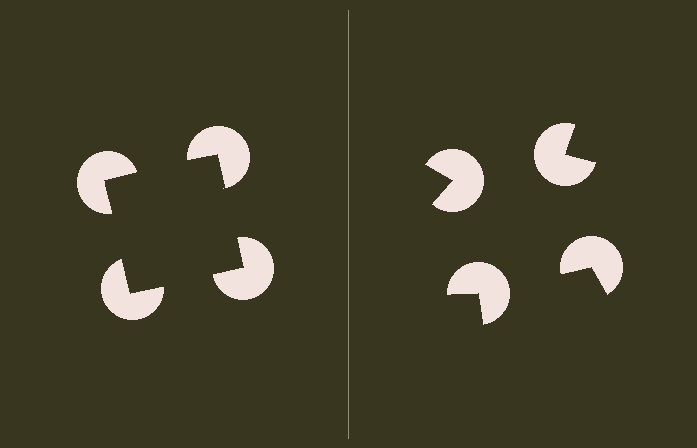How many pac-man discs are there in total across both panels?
8 — 4 on each side.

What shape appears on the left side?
An illusory square.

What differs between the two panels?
The pac-man discs are positioned identically on both sides; only the wedge orientations differ. On the left they align to a square; on the right they are misaligned.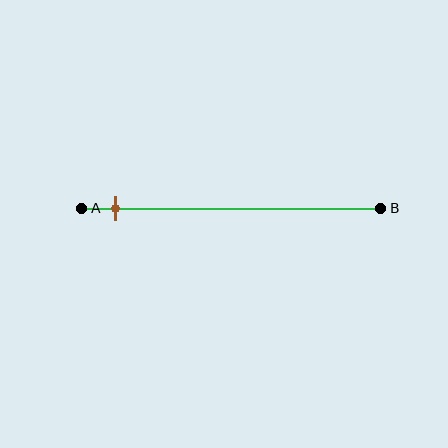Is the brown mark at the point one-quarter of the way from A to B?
No, the mark is at about 10% from A, not at the 25% one-quarter point.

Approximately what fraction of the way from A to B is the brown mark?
The brown mark is approximately 10% of the way from A to B.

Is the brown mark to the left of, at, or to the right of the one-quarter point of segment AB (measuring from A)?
The brown mark is to the left of the one-quarter point of segment AB.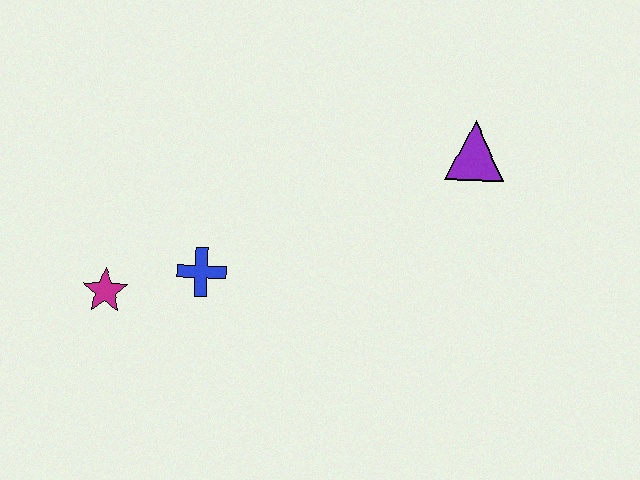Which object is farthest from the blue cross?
The purple triangle is farthest from the blue cross.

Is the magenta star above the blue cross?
No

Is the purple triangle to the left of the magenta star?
No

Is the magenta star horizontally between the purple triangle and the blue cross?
No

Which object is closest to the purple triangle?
The blue cross is closest to the purple triangle.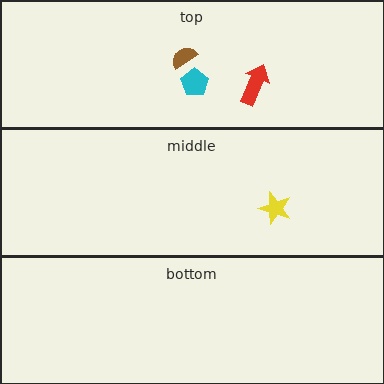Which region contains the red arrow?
The top region.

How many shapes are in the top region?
3.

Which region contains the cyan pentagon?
The top region.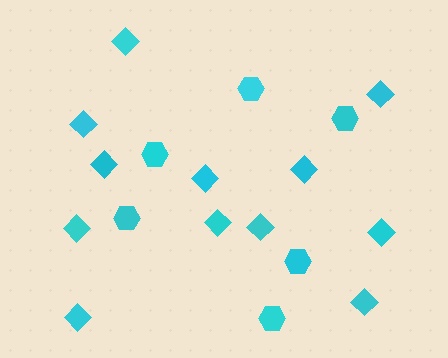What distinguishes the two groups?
There are 2 groups: one group of diamonds (12) and one group of hexagons (6).